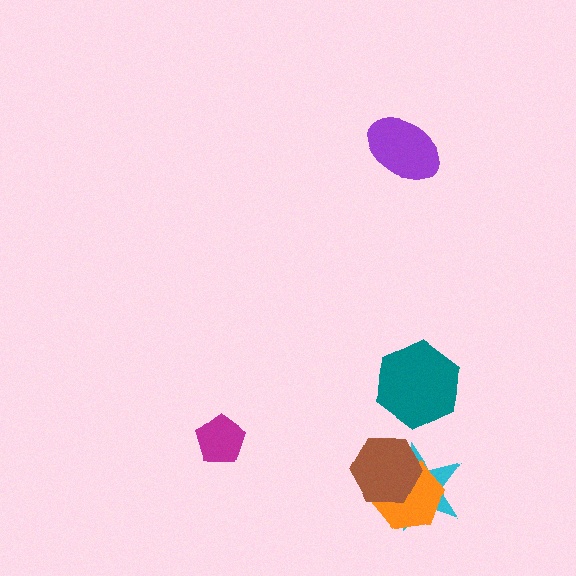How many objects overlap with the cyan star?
2 objects overlap with the cyan star.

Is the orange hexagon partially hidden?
Yes, it is partially covered by another shape.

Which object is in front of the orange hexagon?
The brown hexagon is in front of the orange hexagon.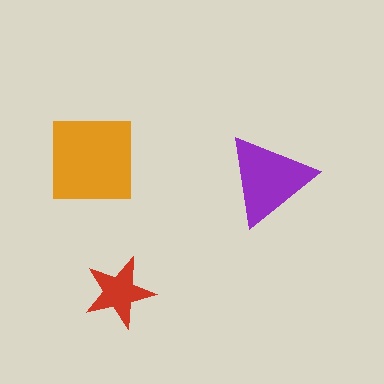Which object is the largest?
The orange square.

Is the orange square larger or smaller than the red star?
Larger.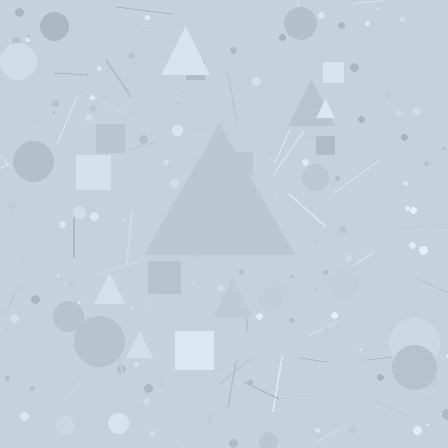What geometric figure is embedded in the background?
A triangle is embedded in the background.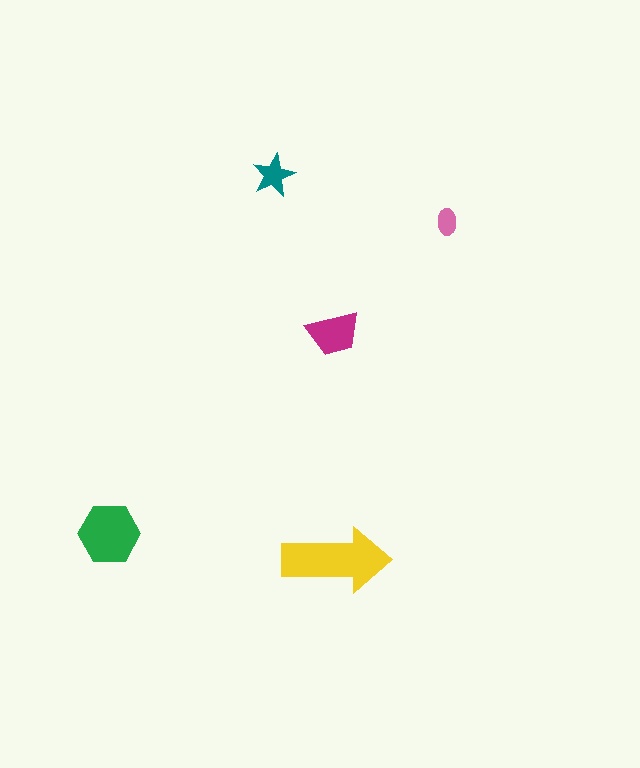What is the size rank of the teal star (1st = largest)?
4th.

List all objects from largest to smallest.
The yellow arrow, the green hexagon, the magenta trapezoid, the teal star, the pink ellipse.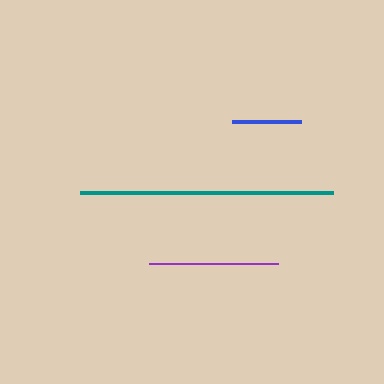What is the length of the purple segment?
The purple segment is approximately 130 pixels long.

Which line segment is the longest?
The teal line is the longest at approximately 252 pixels.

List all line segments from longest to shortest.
From longest to shortest: teal, purple, blue.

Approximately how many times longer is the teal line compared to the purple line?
The teal line is approximately 1.9 times the length of the purple line.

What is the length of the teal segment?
The teal segment is approximately 252 pixels long.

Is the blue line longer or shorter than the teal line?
The teal line is longer than the blue line.